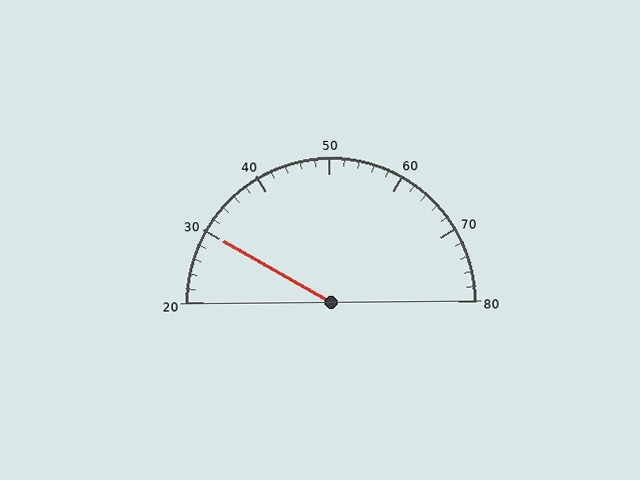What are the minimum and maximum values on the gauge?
The gauge ranges from 20 to 80.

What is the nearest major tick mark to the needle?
The nearest major tick mark is 30.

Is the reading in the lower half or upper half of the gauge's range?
The reading is in the lower half of the range (20 to 80).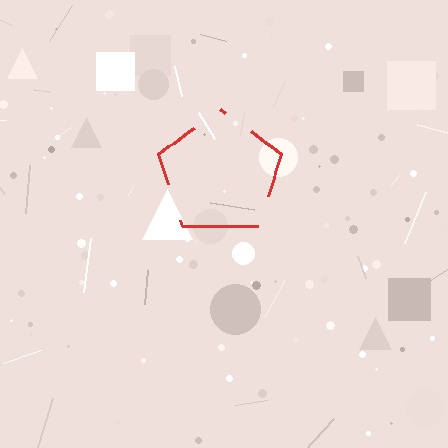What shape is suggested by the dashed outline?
The dashed outline suggests a pentagon.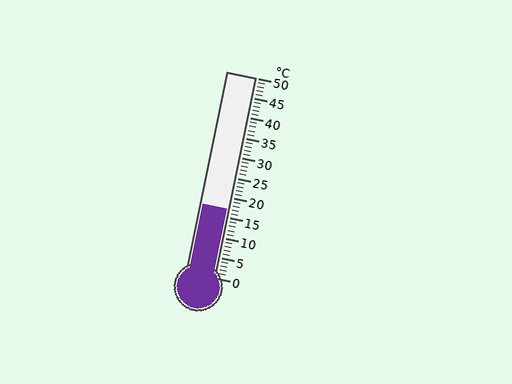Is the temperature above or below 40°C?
The temperature is below 40°C.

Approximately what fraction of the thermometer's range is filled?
The thermometer is filled to approximately 35% of its range.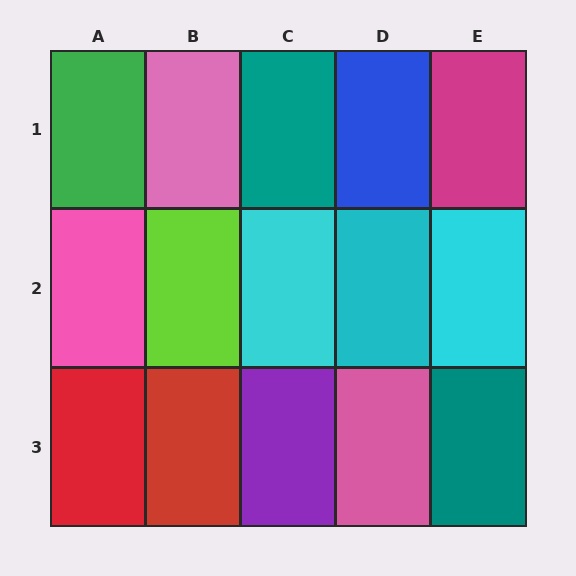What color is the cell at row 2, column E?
Cyan.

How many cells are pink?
3 cells are pink.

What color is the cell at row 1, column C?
Teal.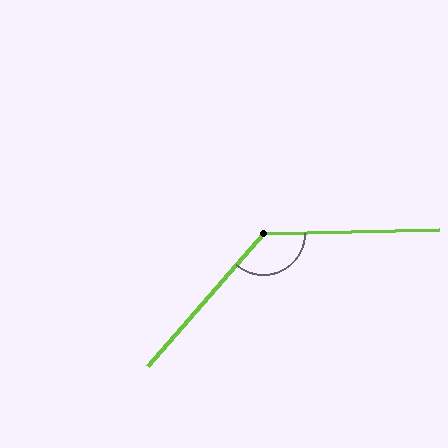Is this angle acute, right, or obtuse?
It is obtuse.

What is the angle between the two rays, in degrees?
Approximately 132 degrees.